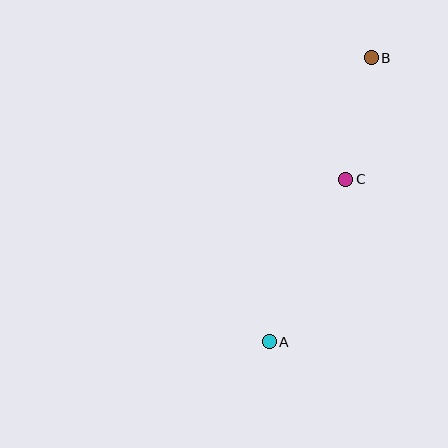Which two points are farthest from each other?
Points A and B are farthest from each other.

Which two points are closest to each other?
Points B and C are closest to each other.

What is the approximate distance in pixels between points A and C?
The distance between A and C is approximately 179 pixels.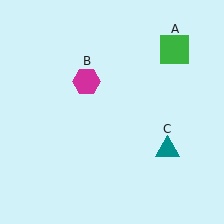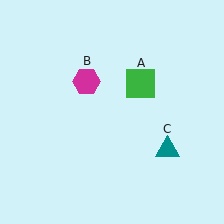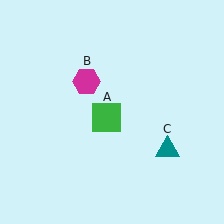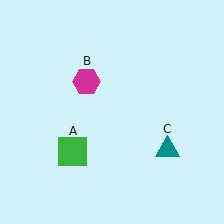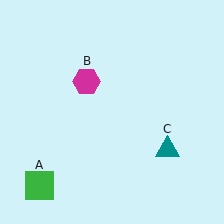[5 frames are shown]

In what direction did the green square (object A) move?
The green square (object A) moved down and to the left.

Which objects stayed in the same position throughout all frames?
Magenta hexagon (object B) and teal triangle (object C) remained stationary.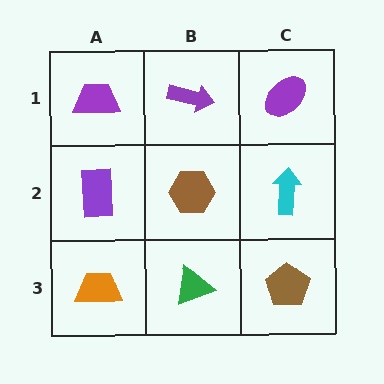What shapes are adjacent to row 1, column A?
A purple rectangle (row 2, column A), a purple arrow (row 1, column B).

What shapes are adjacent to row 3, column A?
A purple rectangle (row 2, column A), a green triangle (row 3, column B).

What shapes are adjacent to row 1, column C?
A cyan arrow (row 2, column C), a purple arrow (row 1, column B).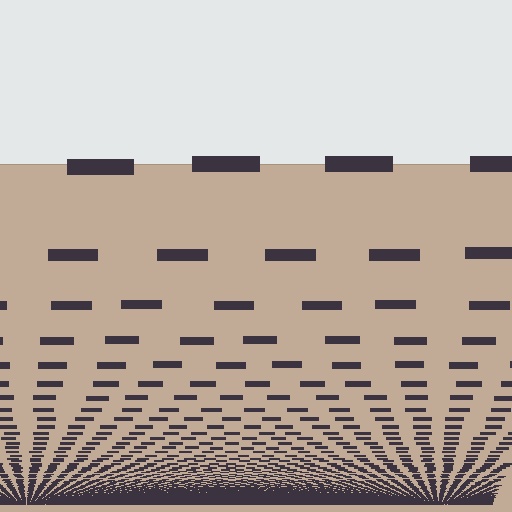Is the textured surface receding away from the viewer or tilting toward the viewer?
The surface appears to tilt toward the viewer. Texture elements get larger and sparser toward the top.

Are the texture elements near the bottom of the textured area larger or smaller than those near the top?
Smaller. The gradient is inverted — elements near the bottom are smaller and denser.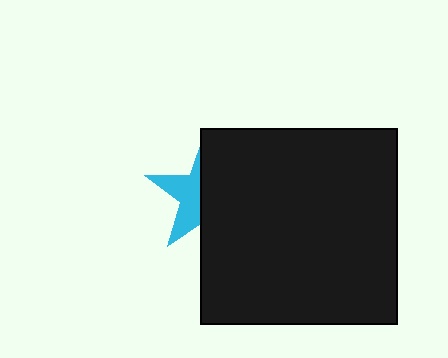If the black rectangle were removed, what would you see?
You would see the complete cyan star.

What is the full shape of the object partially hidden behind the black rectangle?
The partially hidden object is a cyan star.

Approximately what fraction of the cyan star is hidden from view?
Roughly 60% of the cyan star is hidden behind the black rectangle.